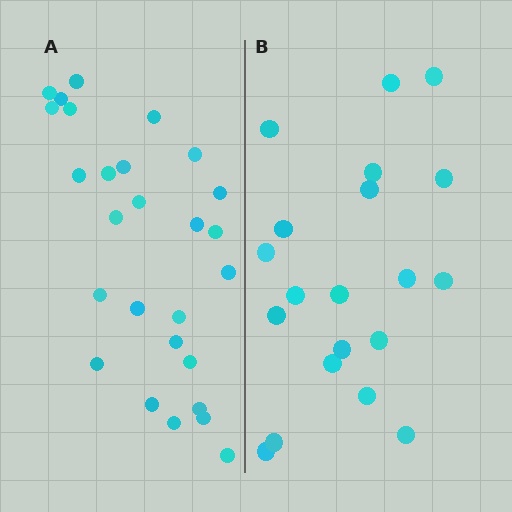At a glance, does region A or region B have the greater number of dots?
Region A (the left region) has more dots.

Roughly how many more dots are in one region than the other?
Region A has roughly 8 or so more dots than region B.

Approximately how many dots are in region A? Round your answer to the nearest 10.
About 30 dots. (The exact count is 27, which rounds to 30.)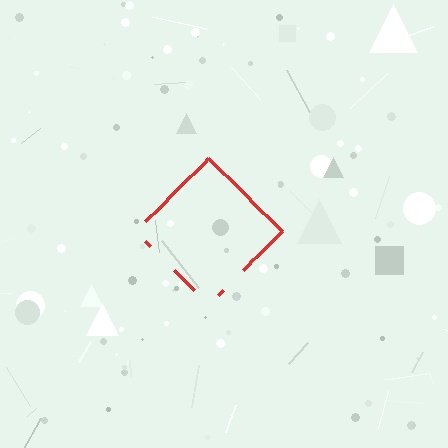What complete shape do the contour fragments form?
The contour fragments form a diamond.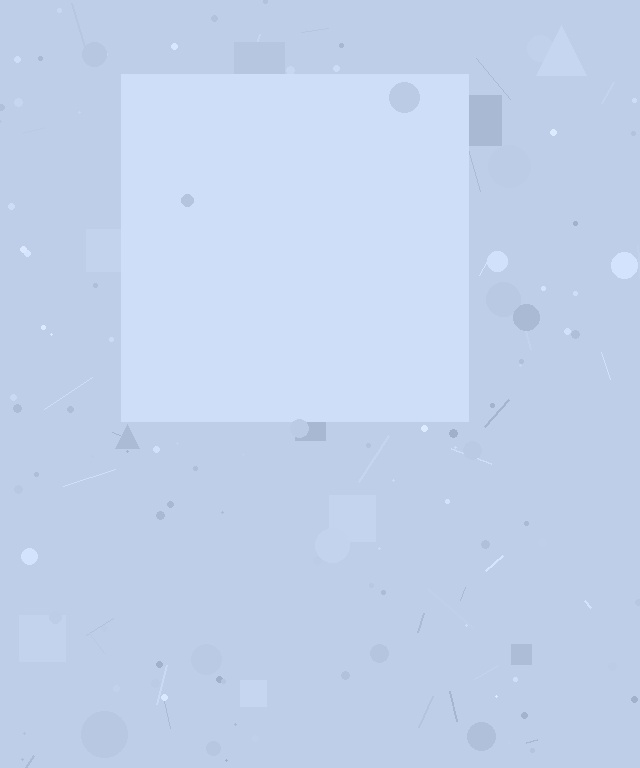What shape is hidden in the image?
A square is hidden in the image.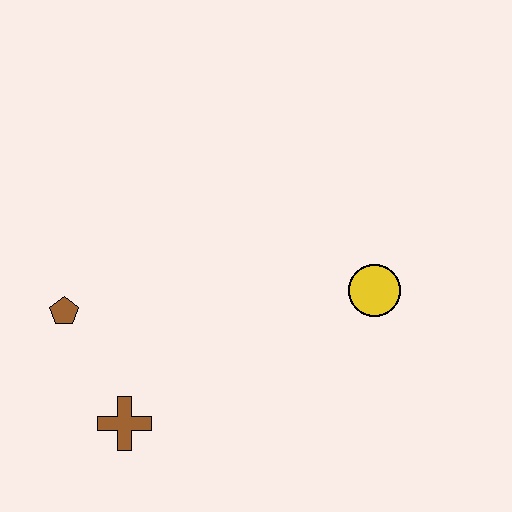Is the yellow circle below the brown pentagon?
No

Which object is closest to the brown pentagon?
The brown cross is closest to the brown pentagon.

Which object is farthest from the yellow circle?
The brown pentagon is farthest from the yellow circle.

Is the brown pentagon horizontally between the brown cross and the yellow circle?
No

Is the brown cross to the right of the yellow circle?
No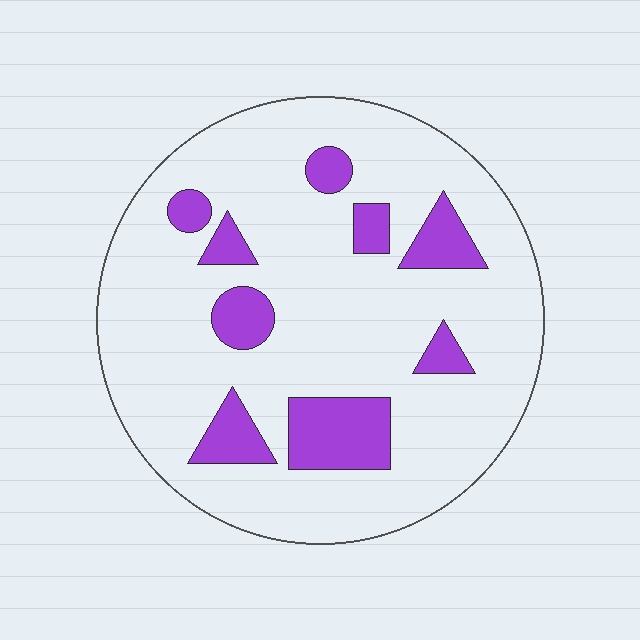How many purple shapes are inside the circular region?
9.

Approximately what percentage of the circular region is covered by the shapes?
Approximately 15%.